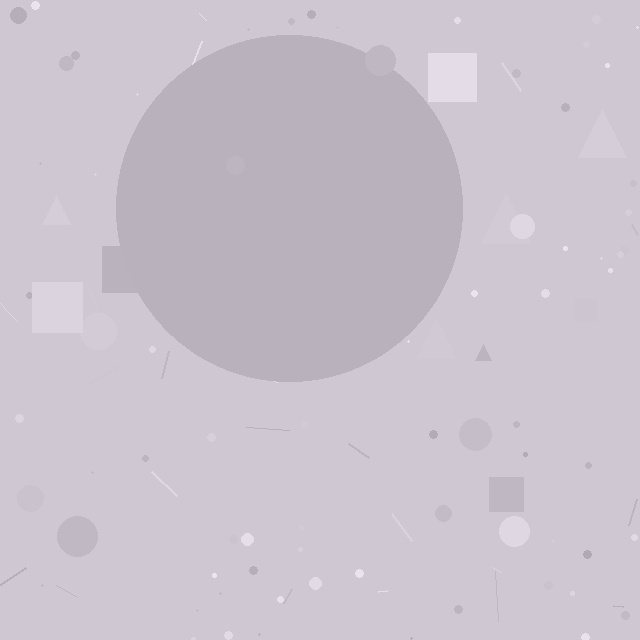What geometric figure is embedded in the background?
A circle is embedded in the background.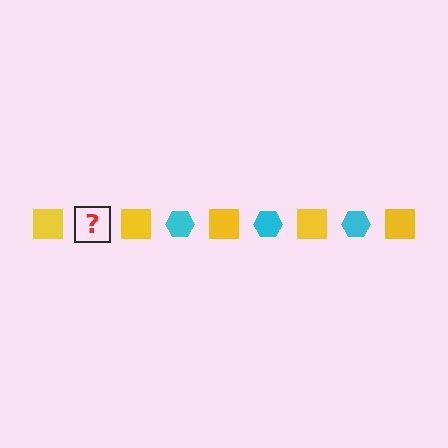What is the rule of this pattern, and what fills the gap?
The rule is that the pattern alternates between yellow square and cyan hexagon. The gap should be filled with a cyan hexagon.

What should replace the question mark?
The question mark should be replaced with a cyan hexagon.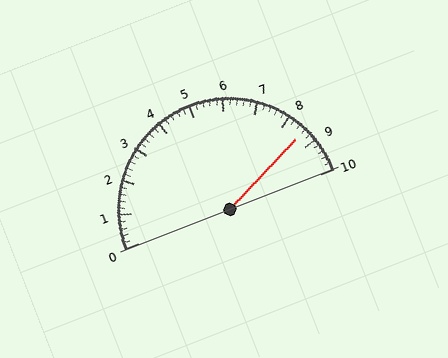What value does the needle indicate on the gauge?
The needle indicates approximately 8.6.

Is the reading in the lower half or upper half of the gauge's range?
The reading is in the upper half of the range (0 to 10).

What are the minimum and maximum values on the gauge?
The gauge ranges from 0 to 10.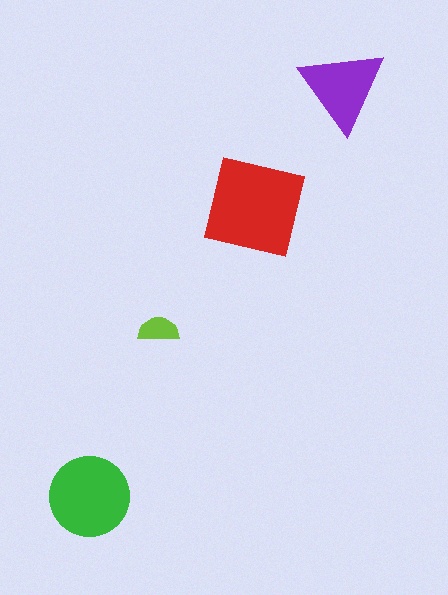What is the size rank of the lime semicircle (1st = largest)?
4th.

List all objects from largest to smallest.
The red square, the green circle, the purple triangle, the lime semicircle.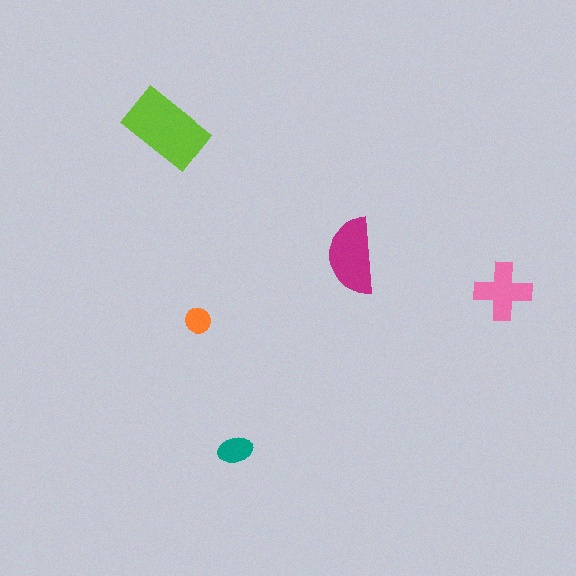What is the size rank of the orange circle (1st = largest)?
5th.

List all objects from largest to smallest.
The lime rectangle, the magenta semicircle, the pink cross, the teal ellipse, the orange circle.